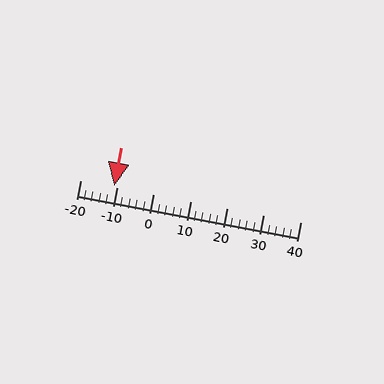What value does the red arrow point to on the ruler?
The red arrow points to approximately -11.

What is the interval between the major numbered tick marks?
The major tick marks are spaced 10 units apart.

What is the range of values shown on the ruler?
The ruler shows values from -20 to 40.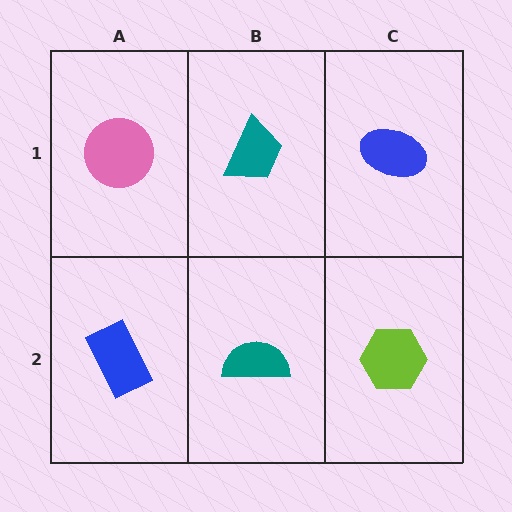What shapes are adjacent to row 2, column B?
A teal trapezoid (row 1, column B), a blue rectangle (row 2, column A), a lime hexagon (row 2, column C).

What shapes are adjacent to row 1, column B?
A teal semicircle (row 2, column B), a pink circle (row 1, column A), a blue ellipse (row 1, column C).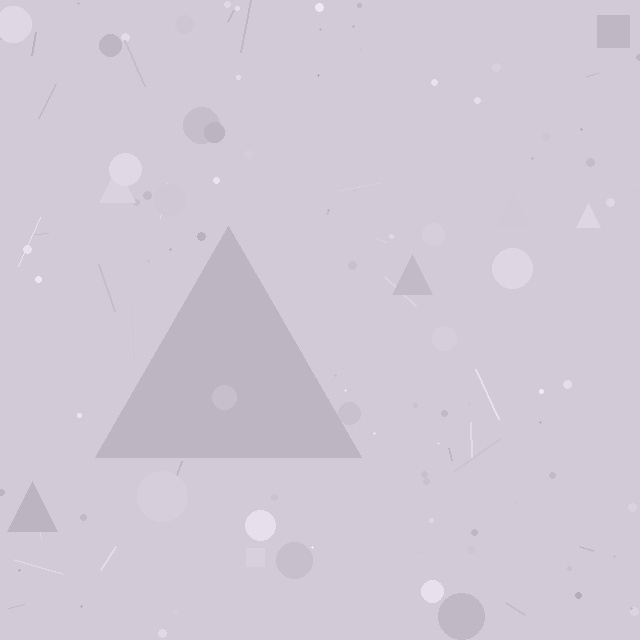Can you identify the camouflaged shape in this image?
The camouflaged shape is a triangle.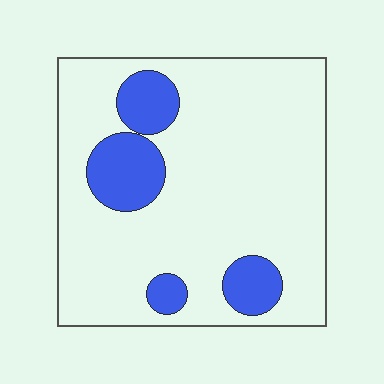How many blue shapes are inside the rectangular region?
4.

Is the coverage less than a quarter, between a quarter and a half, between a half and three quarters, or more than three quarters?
Less than a quarter.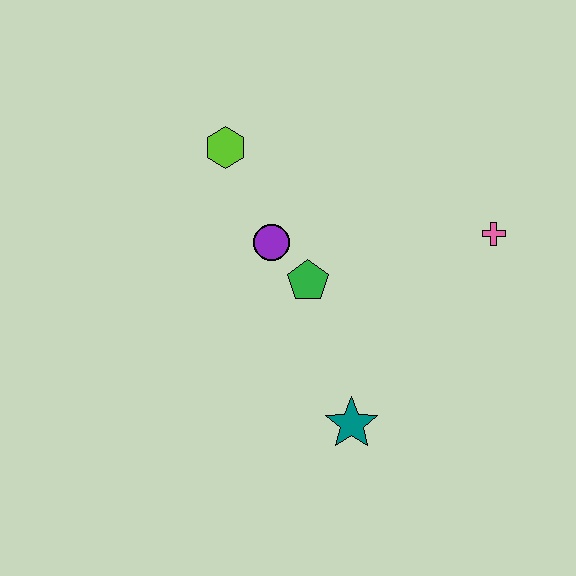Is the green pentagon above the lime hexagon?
No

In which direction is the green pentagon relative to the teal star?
The green pentagon is above the teal star.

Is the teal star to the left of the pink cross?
Yes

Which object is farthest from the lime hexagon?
The teal star is farthest from the lime hexagon.